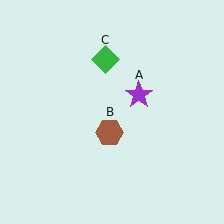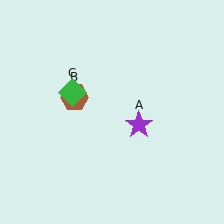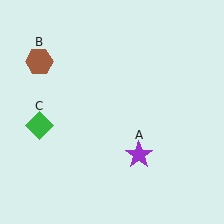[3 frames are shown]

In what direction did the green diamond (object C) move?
The green diamond (object C) moved down and to the left.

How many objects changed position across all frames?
3 objects changed position: purple star (object A), brown hexagon (object B), green diamond (object C).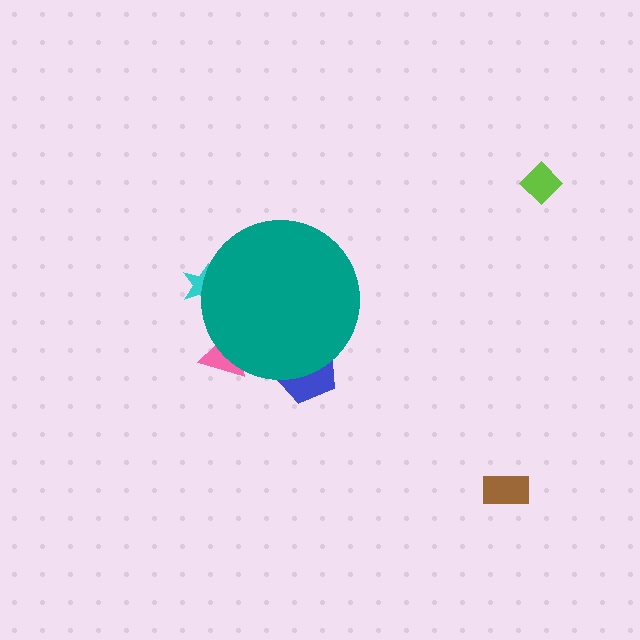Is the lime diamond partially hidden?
No, the lime diamond is fully visible.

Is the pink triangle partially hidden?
Yes, the pink triangle is partially hidden behind the teal circle.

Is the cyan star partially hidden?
Yes, the cyan star is partially hidden behind the teal circle.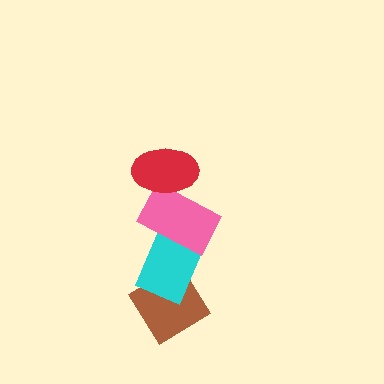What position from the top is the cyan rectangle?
The cyan rectangle is 3rd from the top.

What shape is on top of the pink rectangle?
The red ellipse is on top of the pink rectangle.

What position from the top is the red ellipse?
The red ellipse is 1st from the top.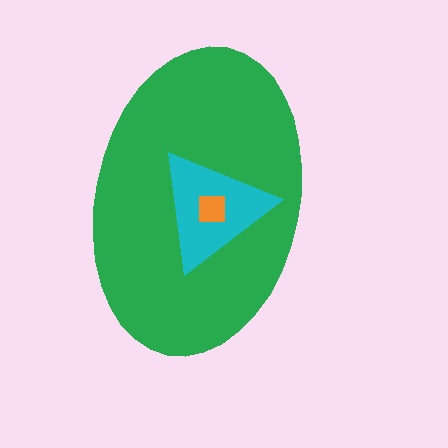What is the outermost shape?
The green ellipse.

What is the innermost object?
The orange square.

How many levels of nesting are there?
3.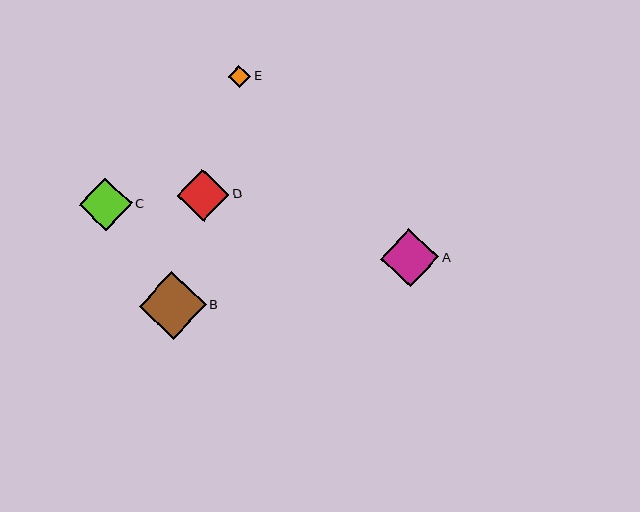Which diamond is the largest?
Diamond B is the largest with a size of approximately 67 pixels.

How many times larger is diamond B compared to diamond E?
Diamond B is approximately 3.0 times the size of diamond E.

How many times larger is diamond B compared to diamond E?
Diamond B is approximately 3.0 times the size of diamond E.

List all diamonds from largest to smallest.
From largest to smallest: B, A, C, D, E.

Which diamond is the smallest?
Diamond E is the smallest with a size of approximately 23 pixels.